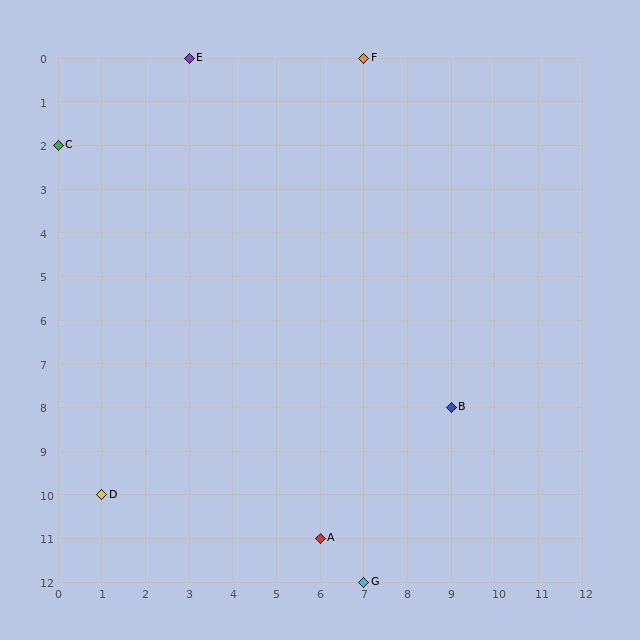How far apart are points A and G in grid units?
Points A and G are 1 column and 1 row apart (about 1.4 grid units diagonally).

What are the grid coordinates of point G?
Point G is at grid coordinates (7, 12).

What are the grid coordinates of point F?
Point F is at grid coordinates (7, 0).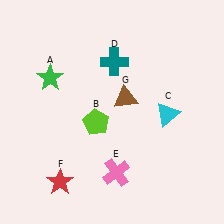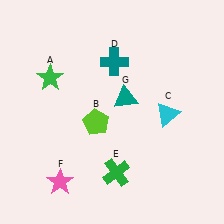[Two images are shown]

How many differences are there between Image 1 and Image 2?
There are 3 differences between the two images.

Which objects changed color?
E changed from pink to green. F changed from red to pink. G changed from brown to teal.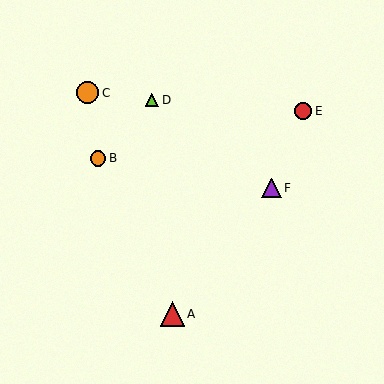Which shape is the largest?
The red triangle (labeled A) is the largest.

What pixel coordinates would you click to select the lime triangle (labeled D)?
Click at (152, 100) to select the lime triangle D.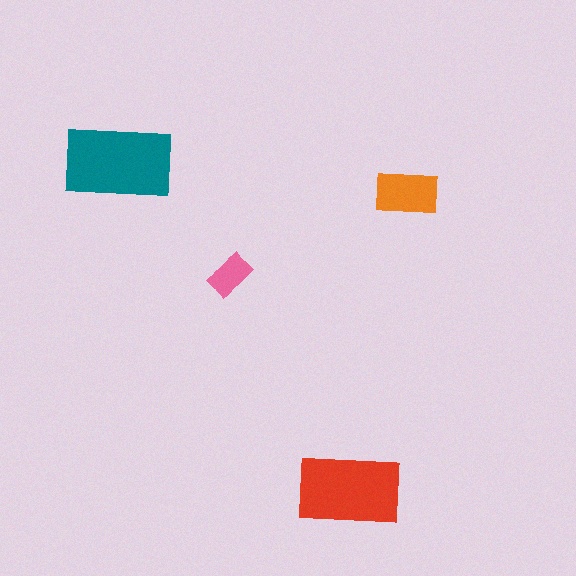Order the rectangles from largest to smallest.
the teal one, the red one, the orange one, the pink one.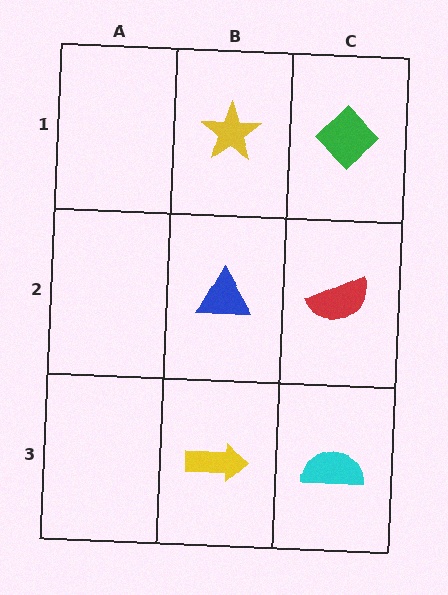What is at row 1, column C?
A green diamond.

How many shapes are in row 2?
2 shapes.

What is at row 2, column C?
A red semicircle.